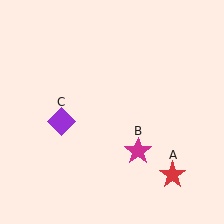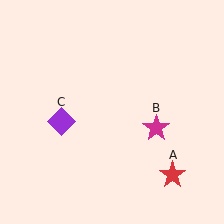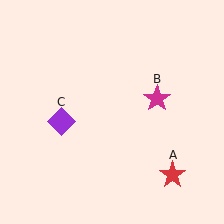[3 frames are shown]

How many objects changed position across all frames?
1 object changed position: magenta star (object B).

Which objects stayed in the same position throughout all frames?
Red star (object A) and purple diamond (object C) remained stationary.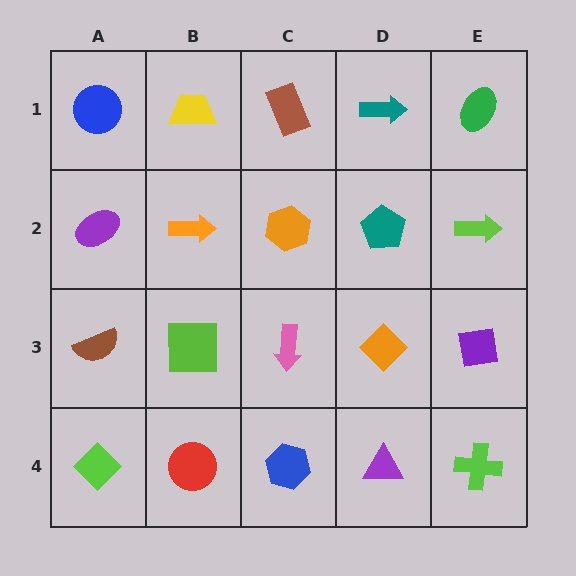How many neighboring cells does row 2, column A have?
3.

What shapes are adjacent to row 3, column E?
A lime arrow (row 2, column E), a lime cross (row 4, column E), an orange diamond (row 3, column D).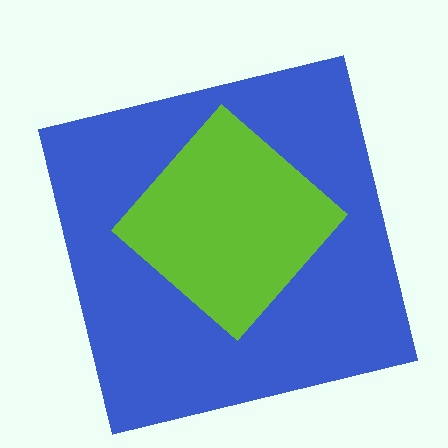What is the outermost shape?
The blue square.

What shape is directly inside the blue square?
The lime diamond.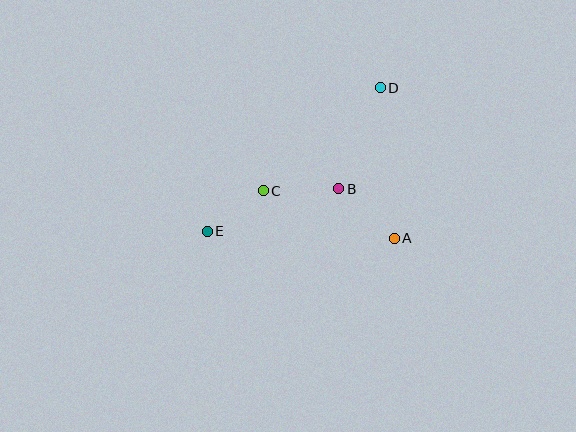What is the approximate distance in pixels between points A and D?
The distance between A and D is approximately 151 pixels.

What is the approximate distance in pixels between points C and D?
The distance between C and D is approximately 155 pixels.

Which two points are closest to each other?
Points C and E are closest to each other.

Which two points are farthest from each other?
Points D and E are farthest from each other.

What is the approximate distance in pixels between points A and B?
The distance between A and B is approximately 74 pixels.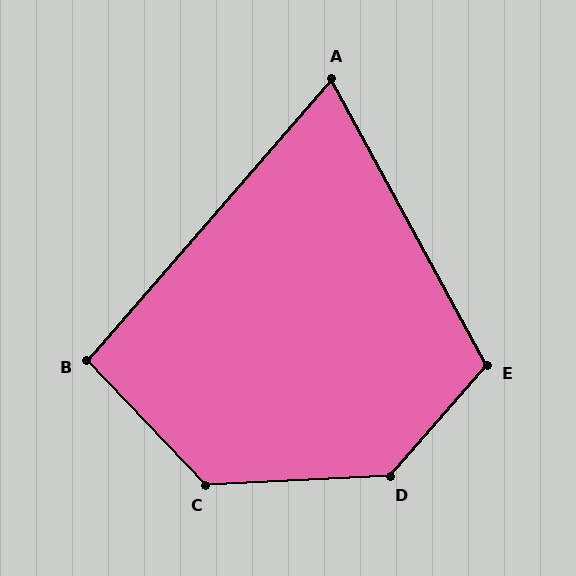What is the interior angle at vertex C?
Approximately 131 degrees (obtuse).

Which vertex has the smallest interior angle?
A, at approximately 69 degrees.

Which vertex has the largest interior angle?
D, at approximately 134 degrees.